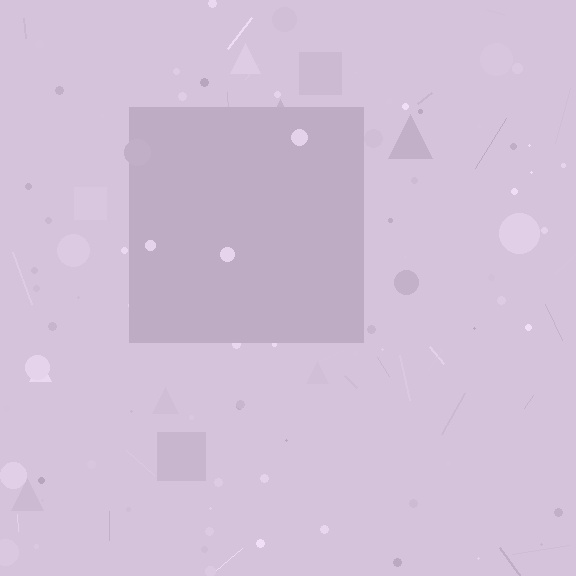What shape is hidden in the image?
A square is hidden in the image.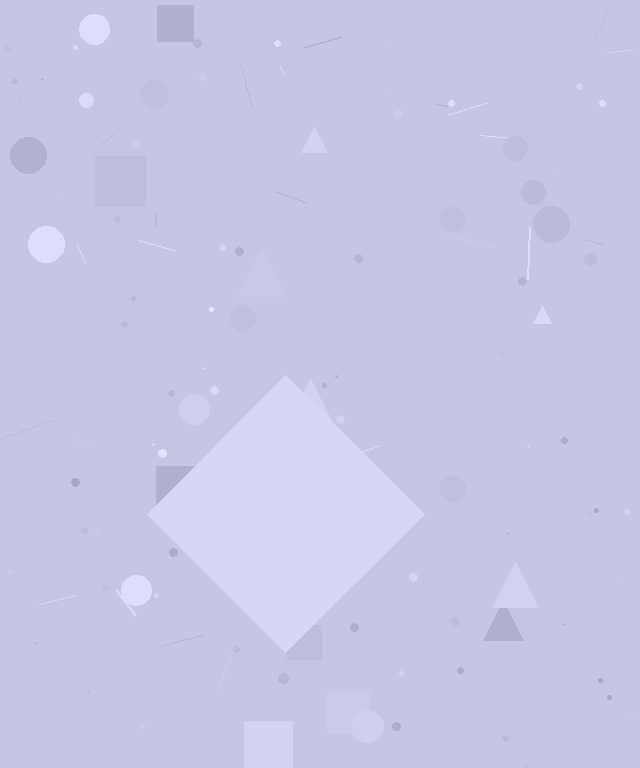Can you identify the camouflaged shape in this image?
The camouflaged shape is a diamond.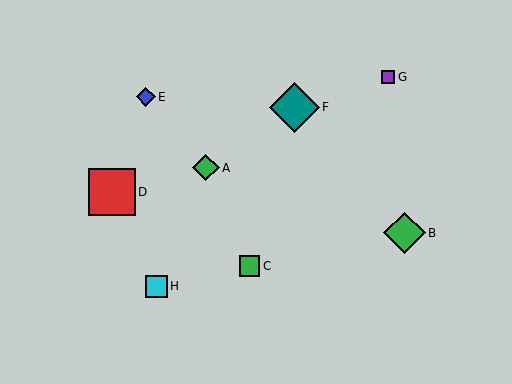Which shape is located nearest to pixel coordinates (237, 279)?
The green square (labeled C) at (249, 266) is nearest to that location.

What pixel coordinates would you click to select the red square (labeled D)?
Click at (112, 192) to select the red square D.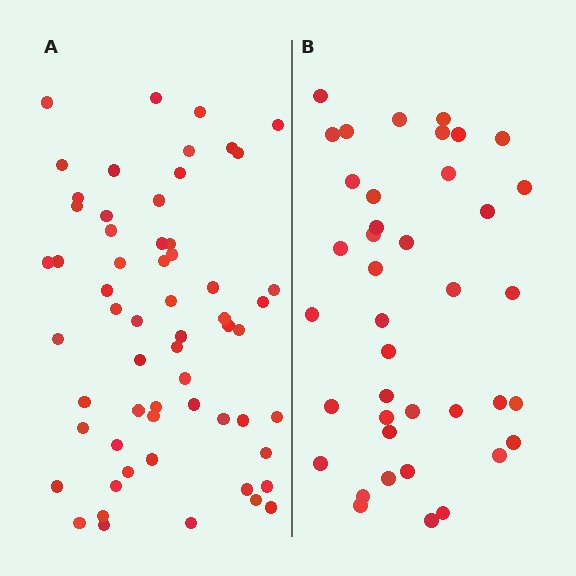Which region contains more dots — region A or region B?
Region A (the left region) has more dots.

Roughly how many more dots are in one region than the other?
Region A has approximately 20 more dots than region B.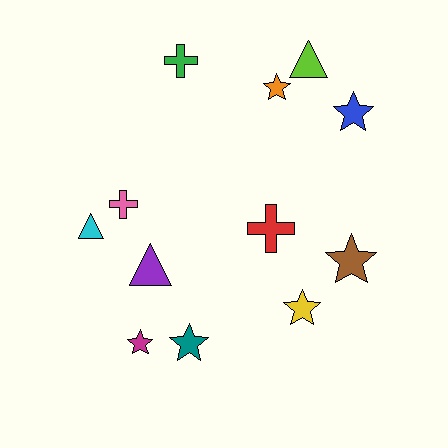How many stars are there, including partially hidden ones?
There are 6 stars.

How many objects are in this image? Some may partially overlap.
There are 12 objects.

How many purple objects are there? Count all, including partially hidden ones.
There is 1 purple object.